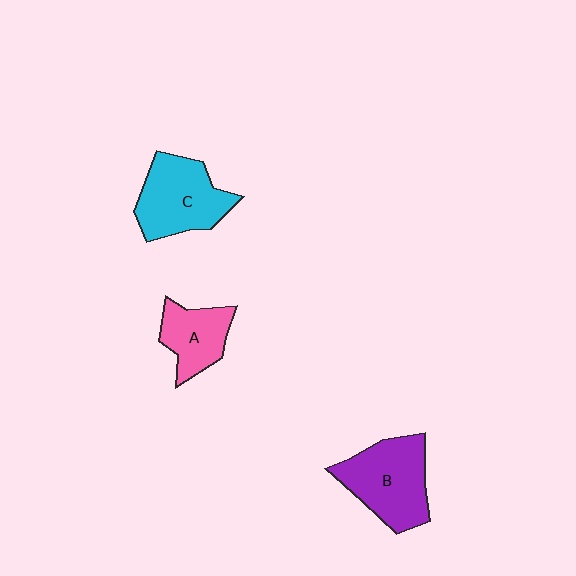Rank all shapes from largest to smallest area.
From largest to smallest: B (purple), C (cyan), A (pink).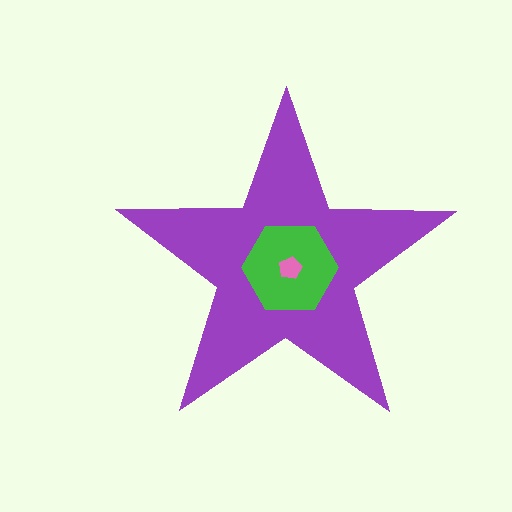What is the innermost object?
The pink pentagon.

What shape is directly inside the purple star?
The green hexagon.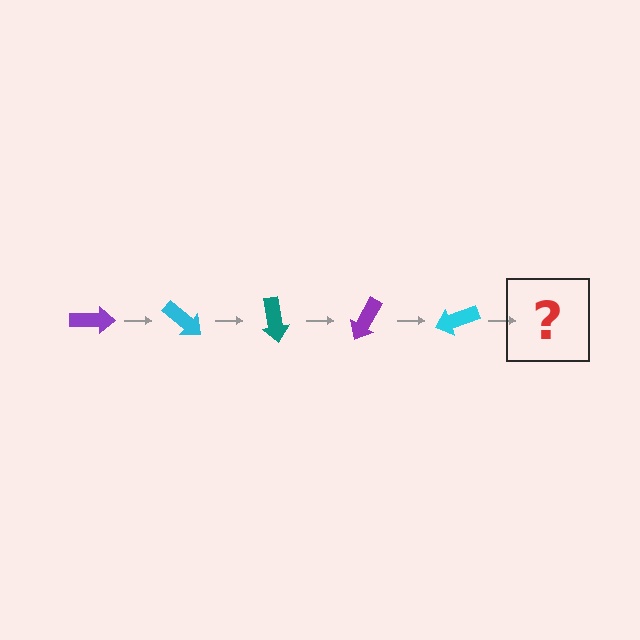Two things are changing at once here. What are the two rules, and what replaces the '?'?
The two rules are that it rotates 40 degrees each step and the color cycles through purple, cyan, and teal. The '?' should be a teal arrow, rotated 200 degrees from the start.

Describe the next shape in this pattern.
It should be a teal arrow, rotated 200 degrees from the start.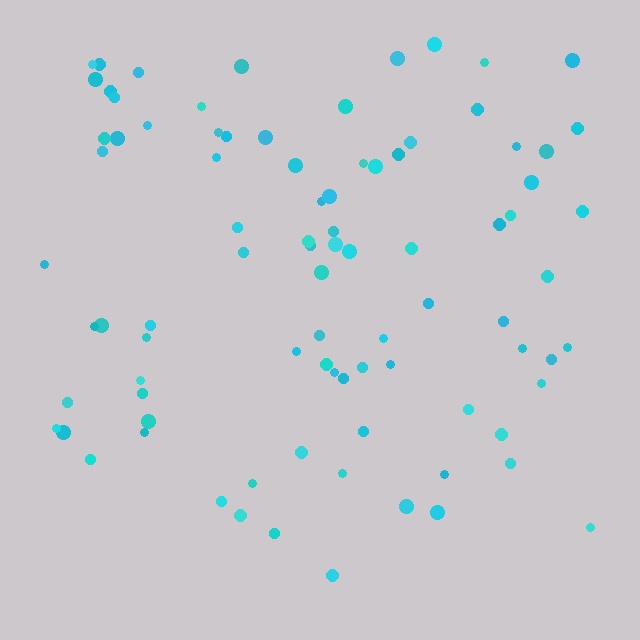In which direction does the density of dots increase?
From bottom to top, with the top side densest.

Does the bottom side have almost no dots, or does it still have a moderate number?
Still a moderate number, just noticeably fewer than the top.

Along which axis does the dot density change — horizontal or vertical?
Vertical.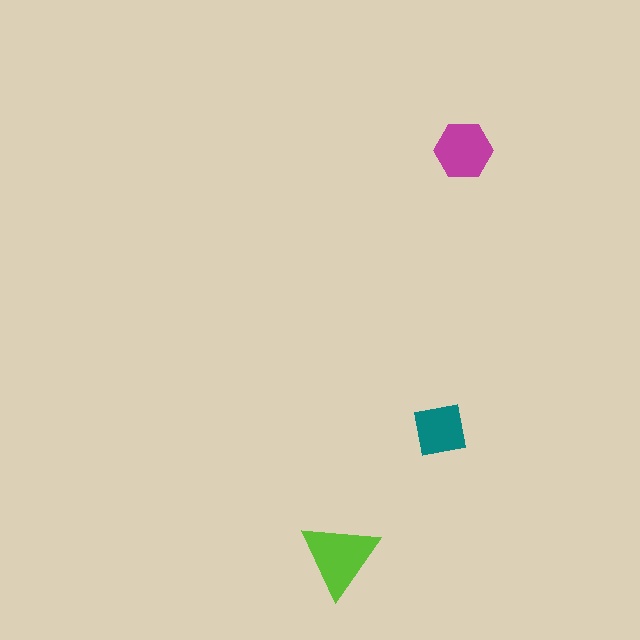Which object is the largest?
The lime triangle.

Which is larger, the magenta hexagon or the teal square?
The magenta hexagon.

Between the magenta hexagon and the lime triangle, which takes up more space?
The lime triangle.